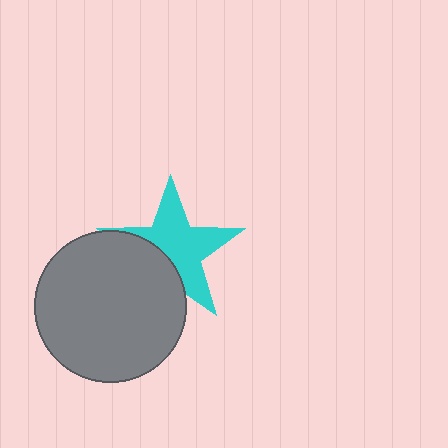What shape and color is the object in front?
The object in front is a gray circle.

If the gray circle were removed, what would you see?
You would see the complete cyan star.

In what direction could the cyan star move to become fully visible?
The cyan star could move toward the upper-right. That would shift it out from behind the gray circle entirely.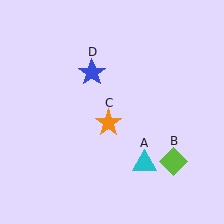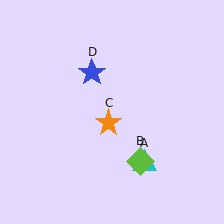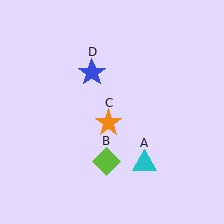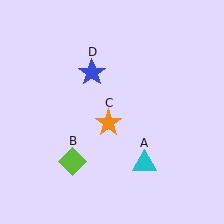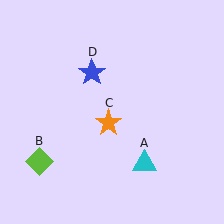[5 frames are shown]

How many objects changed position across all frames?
1 object changed position: lime diamond (object B).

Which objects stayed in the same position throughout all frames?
Cyan triangle (object A) and orange star (object C) and blue star (object D) remained stationary.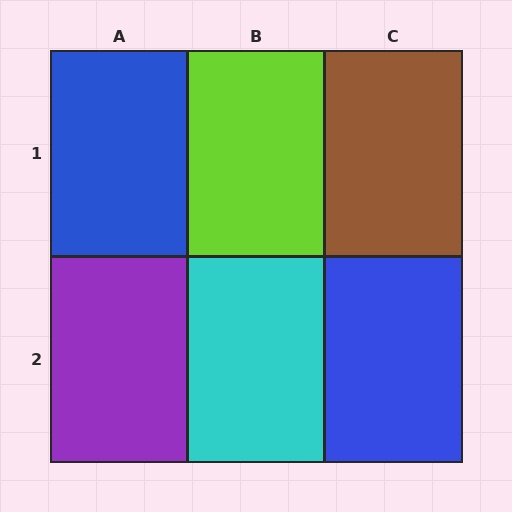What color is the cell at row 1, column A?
Blue.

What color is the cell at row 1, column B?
Lime.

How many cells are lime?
1 cell is lime.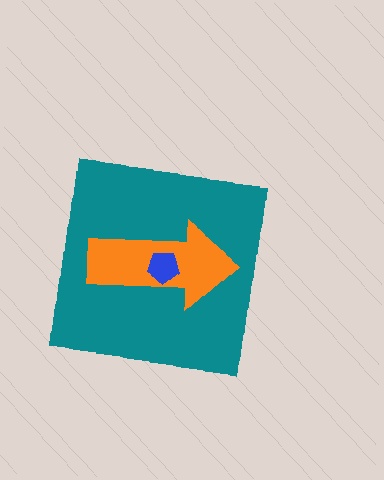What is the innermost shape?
The blue pentagon.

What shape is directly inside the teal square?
The orange arrow.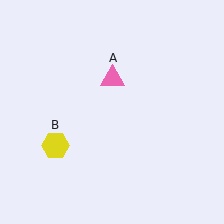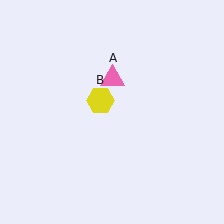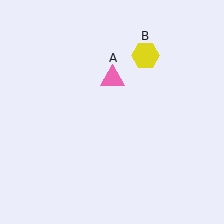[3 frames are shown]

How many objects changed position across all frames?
1 object changed position: yellow hexagon (object B).